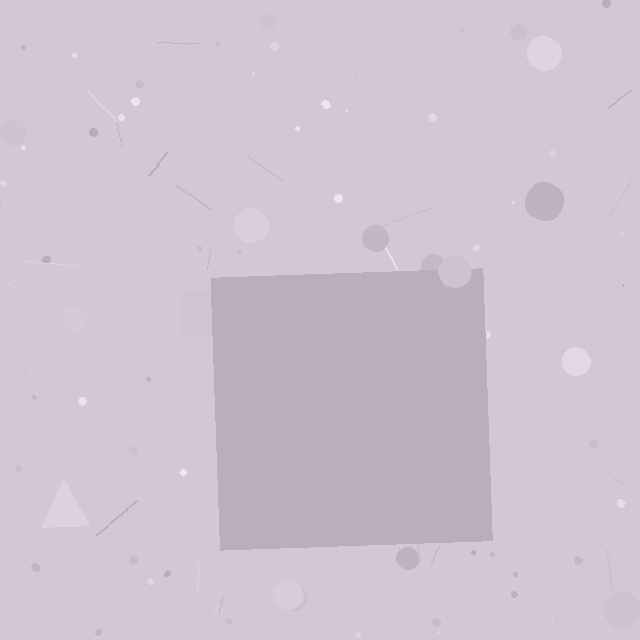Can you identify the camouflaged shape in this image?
The camouflaged shape is a square.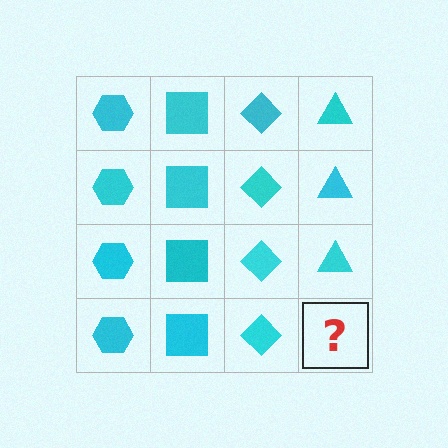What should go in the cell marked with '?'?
The missing cell should contain a cyan triangle.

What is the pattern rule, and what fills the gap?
The rule is that each column has a consistent shape. The gap should be filled with a cyan triangle.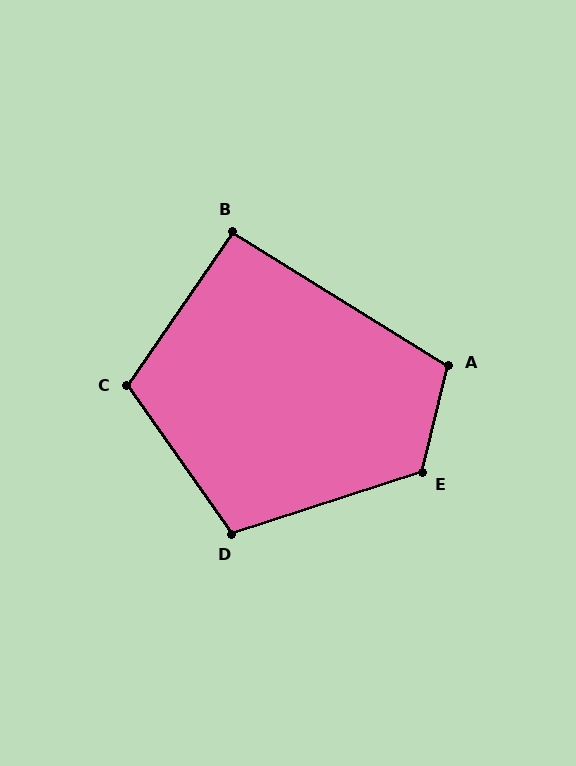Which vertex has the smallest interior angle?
B, at approximately 93 degrees.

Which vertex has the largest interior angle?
E, at approximately 122 degrees.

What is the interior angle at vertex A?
Approximately 108 degrees (obtuse).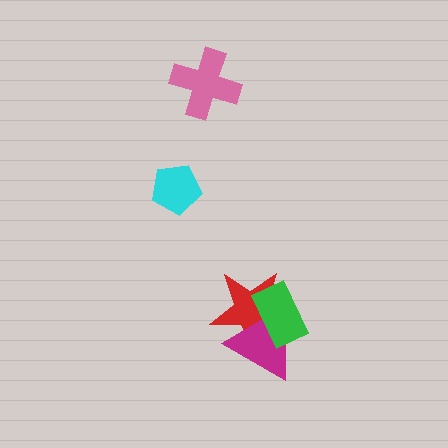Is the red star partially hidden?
Yes, it is partially covered by another shape.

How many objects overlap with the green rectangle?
2 objects overlap with the green rectangle.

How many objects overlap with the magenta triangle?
2 objects overlap with the magenta triangle.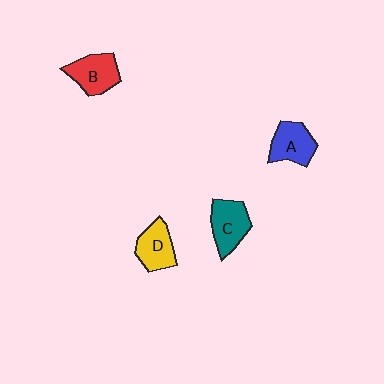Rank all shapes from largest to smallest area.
From largest to smallest: B (red), C (teal), A (blue), D (yellow).